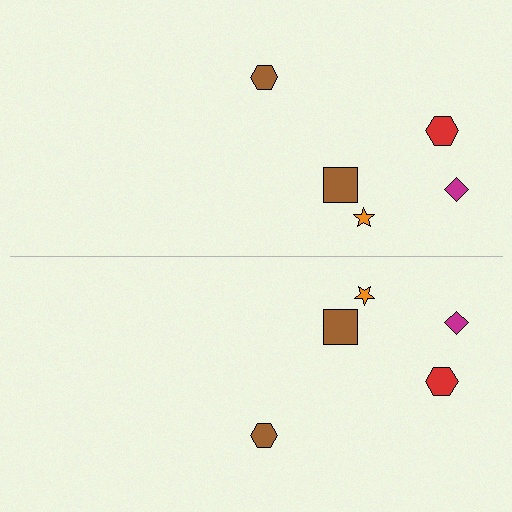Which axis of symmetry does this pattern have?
The pattern has a horizontal axis of symmetry running through the center of the image.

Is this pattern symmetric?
Yes, this pattern has bilateral (reflection) symmetry.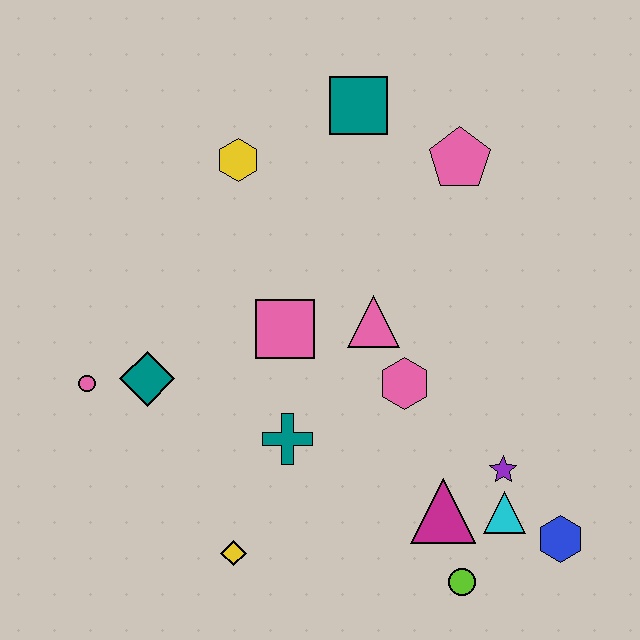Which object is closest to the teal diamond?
The pink circle is closest to the teal diamond.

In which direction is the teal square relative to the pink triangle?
The teal square is above the pink triangle.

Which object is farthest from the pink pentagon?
The yellow diamond is farthest from the pink pentagon.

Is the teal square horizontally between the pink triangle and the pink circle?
Yes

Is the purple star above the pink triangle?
No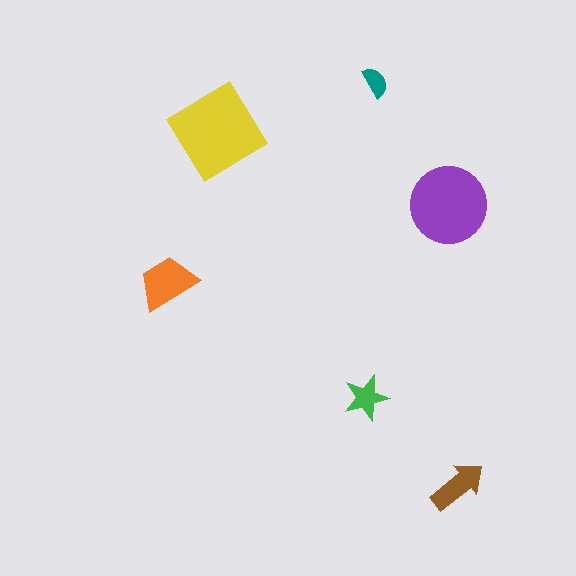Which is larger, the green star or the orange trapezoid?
The orange trapezoid.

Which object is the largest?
The yellow diamond.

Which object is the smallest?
The teal semicircle.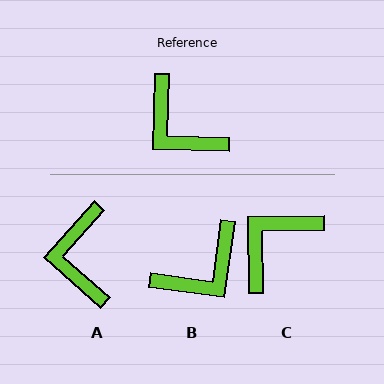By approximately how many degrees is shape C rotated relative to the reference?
Approximately 88 degrees clockwise.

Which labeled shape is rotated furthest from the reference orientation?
C, about 88 degrees away.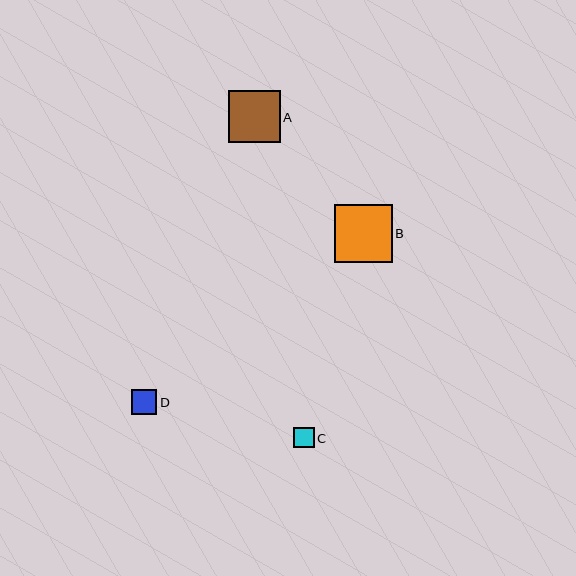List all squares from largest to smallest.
From largest to smallest: B, A, D, C.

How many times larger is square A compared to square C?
Square A is approximately 2.5 times the size of square C.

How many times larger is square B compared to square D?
Square B is approximately 2.3 times the size of square D.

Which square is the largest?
Square B is the largest with a size of approximately 58 pixels.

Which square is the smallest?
Square C is the smallest with a size of approximately 20 pixels.